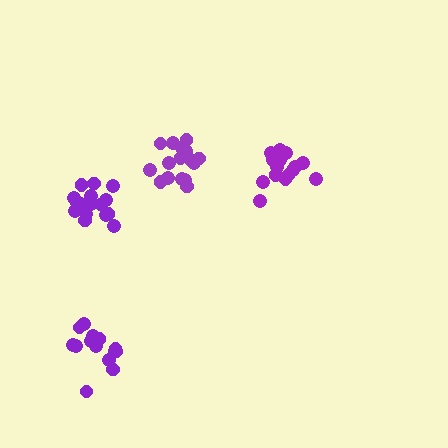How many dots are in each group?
Group 1: 18 dots, Group 2: 17 dots, Group 3: 15 dots, Group 4: 16 dots (66 total).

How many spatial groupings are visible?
There are 4 spatial groupings.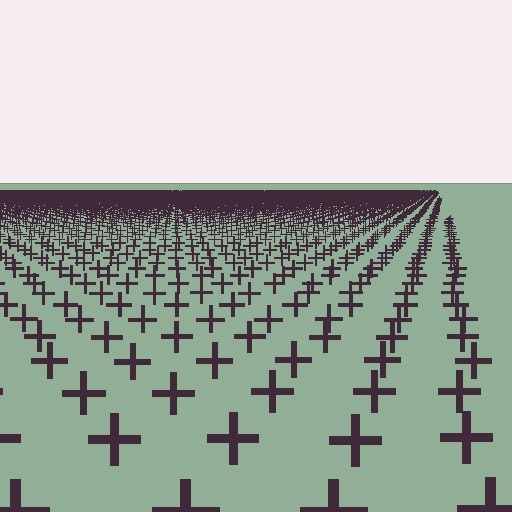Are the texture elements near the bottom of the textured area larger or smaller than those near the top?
Larger. Near the bottom, elements are closer to the viewer and appear at a bigger on-screen size.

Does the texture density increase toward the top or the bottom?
Density increases toward the top.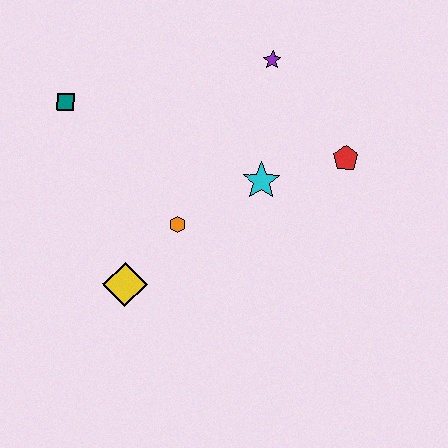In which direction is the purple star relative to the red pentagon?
The purple star is above the red pentagon.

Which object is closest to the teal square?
The orange hexagon is closest to the teal square.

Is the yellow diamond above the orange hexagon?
No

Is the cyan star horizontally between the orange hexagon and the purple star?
Yes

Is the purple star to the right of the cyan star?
Yes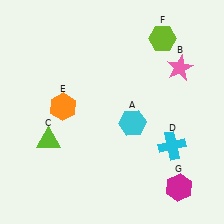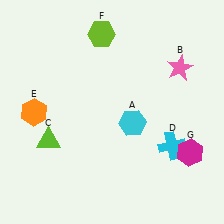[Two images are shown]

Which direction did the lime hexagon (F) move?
The lime hexagon (F) moved left.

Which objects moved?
The objects that moved are: the orange hexagon (E), the lime hexagon (F), the magenta hexagon (G).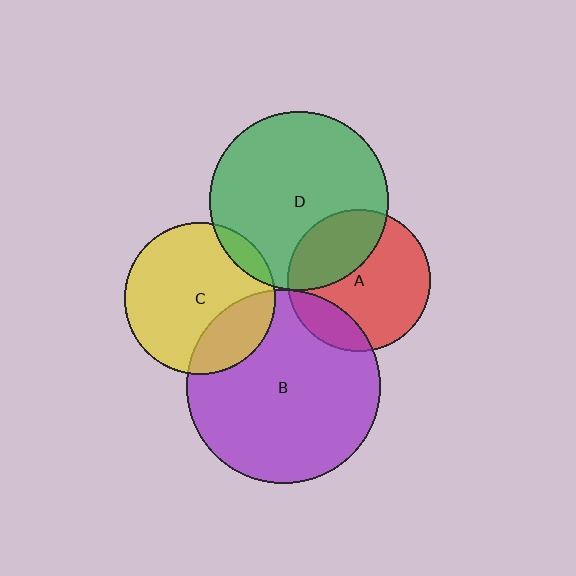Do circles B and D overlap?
Yes.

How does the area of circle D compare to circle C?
Approximately 1.4 times.